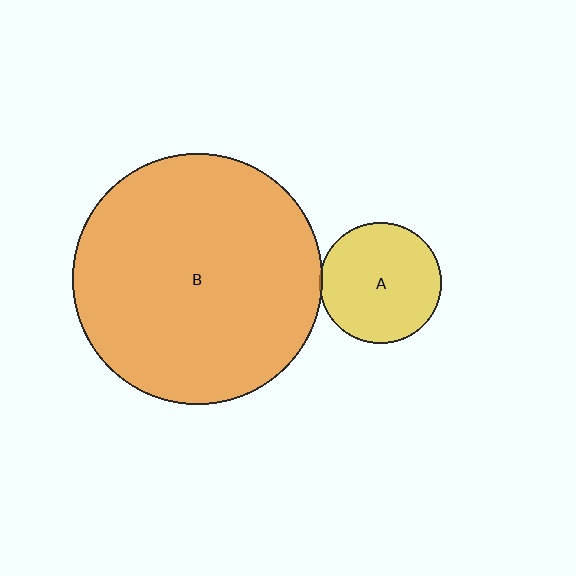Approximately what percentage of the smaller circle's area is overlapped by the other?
Approximately 5%.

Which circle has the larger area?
Circle B (orange).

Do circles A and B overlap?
Yes.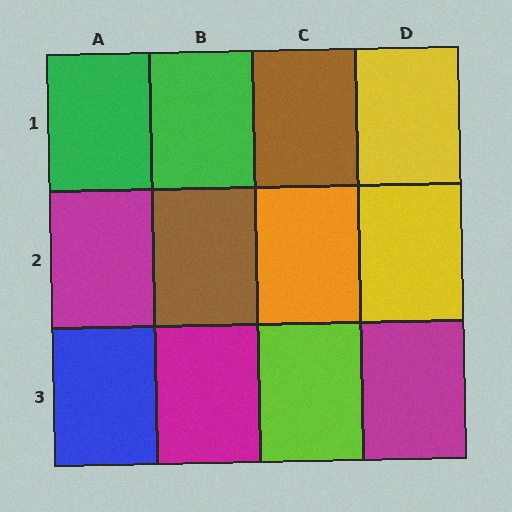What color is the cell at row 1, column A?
Green.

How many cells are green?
2 cells are green.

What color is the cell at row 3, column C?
Lime.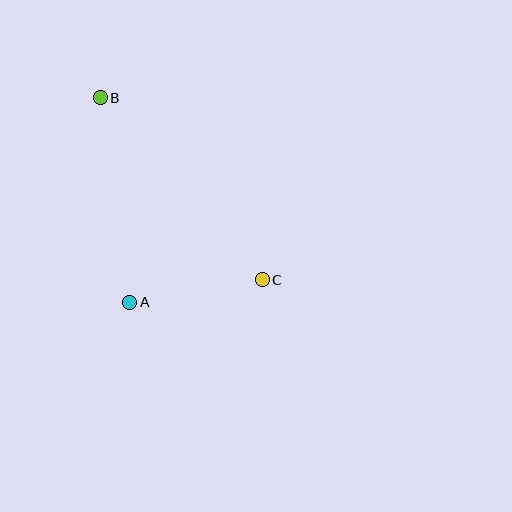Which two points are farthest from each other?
Points B and C are farthest from each other.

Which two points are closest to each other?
Points A and C are closest to each other.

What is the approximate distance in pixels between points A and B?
The distance between A and B is approximately 207 pixels.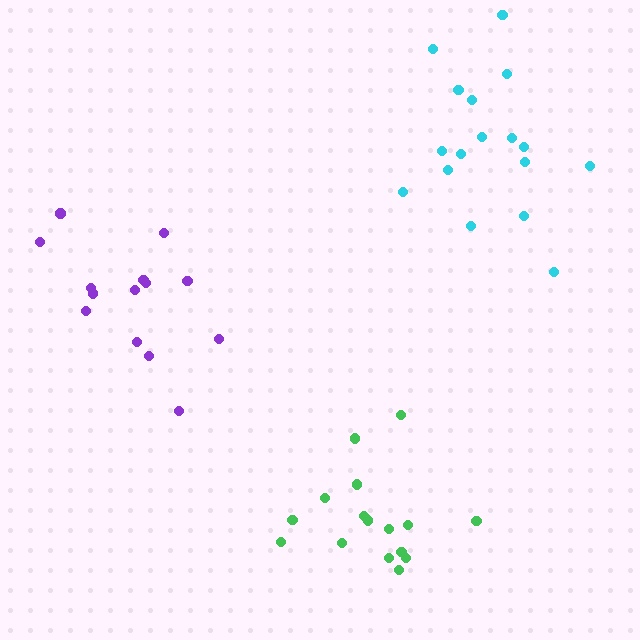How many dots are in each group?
Group 1: 14 dots, Group 2: 16 dots, Group 3: 17 dots (47 total).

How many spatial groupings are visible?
There are 3 spatial groupings.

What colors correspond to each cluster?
The clusters are colored: purple, green, cyan.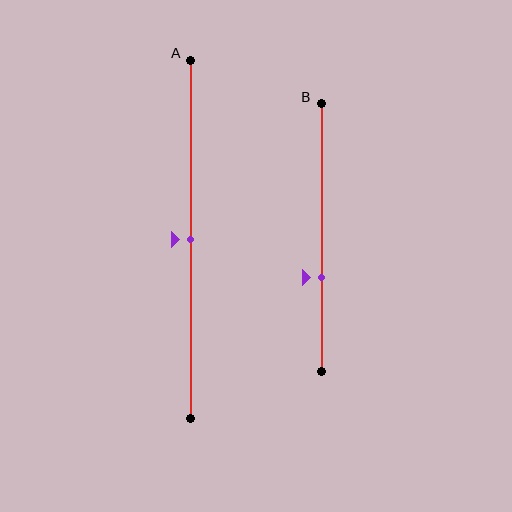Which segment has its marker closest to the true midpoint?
Segment A has its marker closest to the true midpoint.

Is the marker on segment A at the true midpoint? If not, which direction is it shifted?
Yes, the marker on segment A is at the true midpoint.